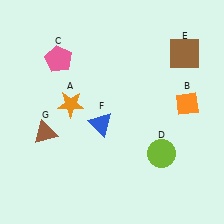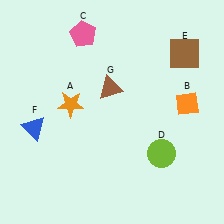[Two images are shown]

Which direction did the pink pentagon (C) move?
The pink pentagon (C) moved up.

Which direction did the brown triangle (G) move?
The brown triangle (G) moved right.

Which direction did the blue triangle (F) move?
The blue triangle (F) moved left.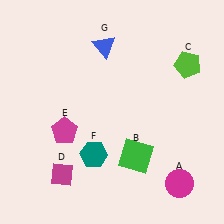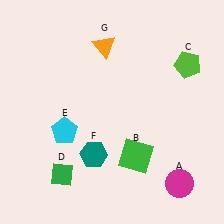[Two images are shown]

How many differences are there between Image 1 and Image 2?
There are 3 differences between the two images.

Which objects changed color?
D changed from magenta to green. E changed from magenta to cyan. G changed from blue to orange.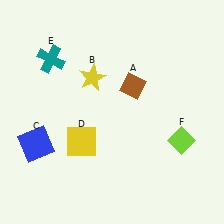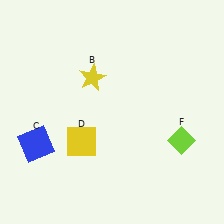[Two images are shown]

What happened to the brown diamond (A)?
The brown diamond (A) was removed in Image 2. It was in the top-right area of Image 1.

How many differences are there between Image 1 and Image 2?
There are 2 differences between the two images.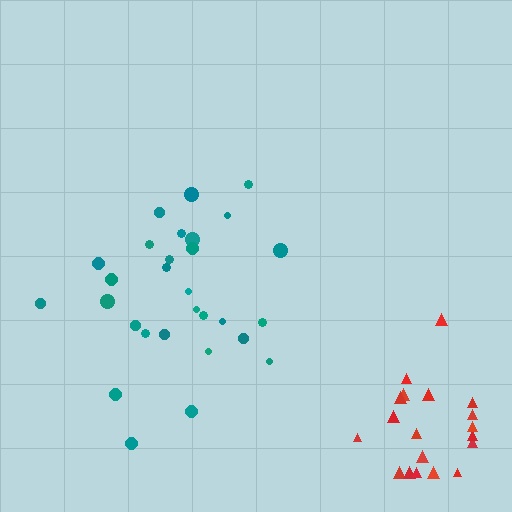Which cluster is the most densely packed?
Teal.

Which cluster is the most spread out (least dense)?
Red.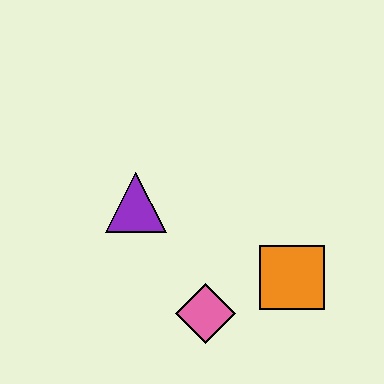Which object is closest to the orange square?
The pink diamond is closest to the orange square.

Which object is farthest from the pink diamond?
The purple triangle is farthest from the pink diamond.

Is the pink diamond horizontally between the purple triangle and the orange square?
Yes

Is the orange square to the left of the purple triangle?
No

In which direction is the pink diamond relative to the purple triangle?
The pink diamond is below the purple triangle.